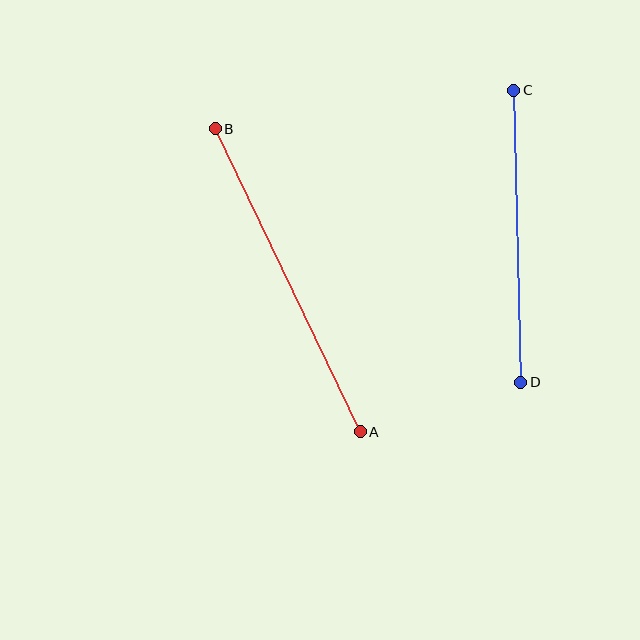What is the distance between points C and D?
The distance is approximately 292 pixels.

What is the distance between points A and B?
The distance is approximately 336 pixels.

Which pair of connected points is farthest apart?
Points A and B are farthest apart.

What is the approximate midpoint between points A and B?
The midpoint is at approximately (288, 280) pixels.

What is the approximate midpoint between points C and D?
The midpoint is at approximately (517, 236) pixels.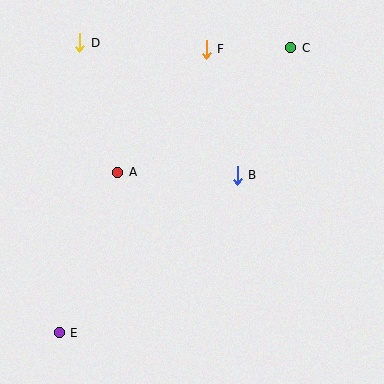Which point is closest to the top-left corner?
Point D is closest to the top-left corner.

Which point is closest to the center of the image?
Point B at (237, 175) is closest to the center.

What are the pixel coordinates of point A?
Point A is at (118, 172).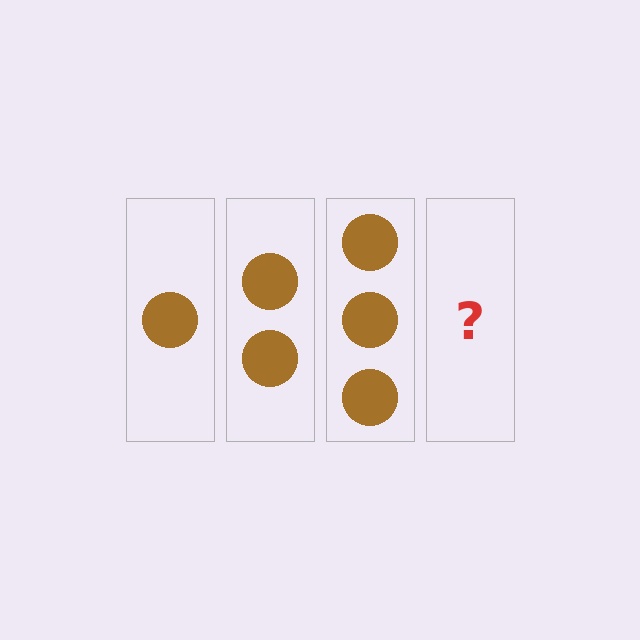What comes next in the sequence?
The next element should be 4 circles.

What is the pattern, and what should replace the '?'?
The pattern is that each step adds one more circle. The '?' should be 4 circles.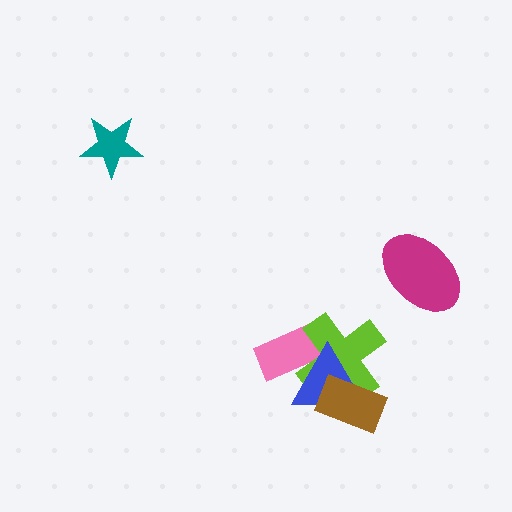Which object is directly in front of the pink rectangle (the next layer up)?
The lime cross is directly in front of the pink rectangle.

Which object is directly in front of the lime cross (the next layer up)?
The blue triangle is directly in front of the lime cross.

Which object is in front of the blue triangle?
The brown rectangle is in front of the blue triangle.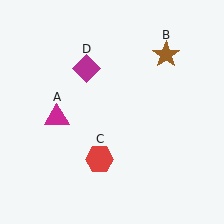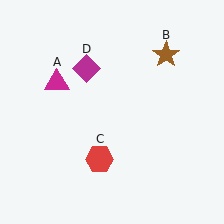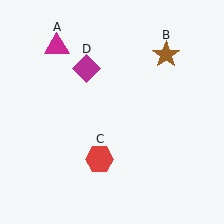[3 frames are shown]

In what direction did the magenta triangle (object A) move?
The magenta triangle (object A) moved up.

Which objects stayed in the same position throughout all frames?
Brown star (object B) and red hexagon (object C) and magenta diamond (object D) remained stationary.